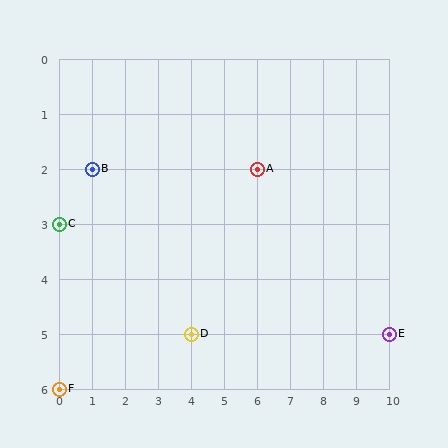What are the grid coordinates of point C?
Point C is at grid coordinates (0, 3).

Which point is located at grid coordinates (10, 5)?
Point E is at (10, 5).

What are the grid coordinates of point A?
Point A is at grid coordinates (6, 2).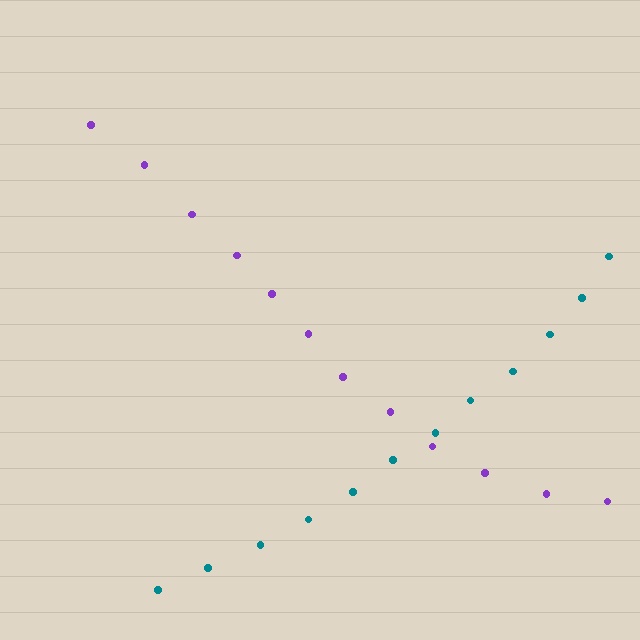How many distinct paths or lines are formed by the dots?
There are 2 distinct paths.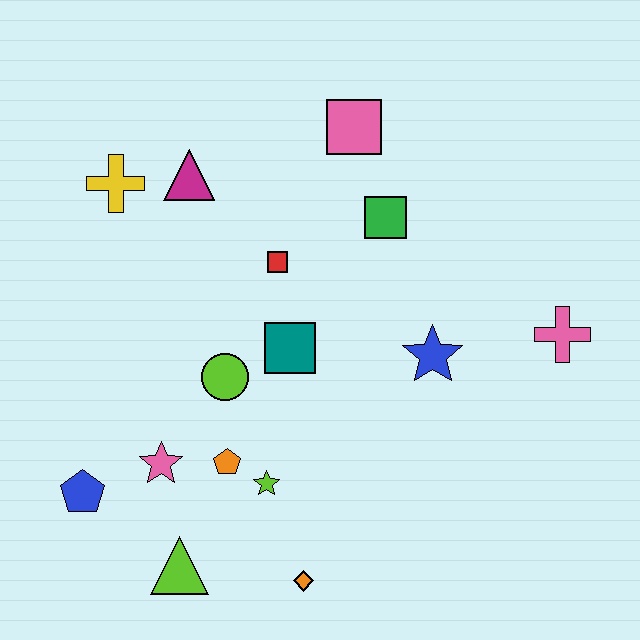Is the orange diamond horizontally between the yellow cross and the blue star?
Yes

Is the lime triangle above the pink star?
No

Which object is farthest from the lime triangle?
The pink square is farthest from the lime triangle.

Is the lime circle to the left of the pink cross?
Yes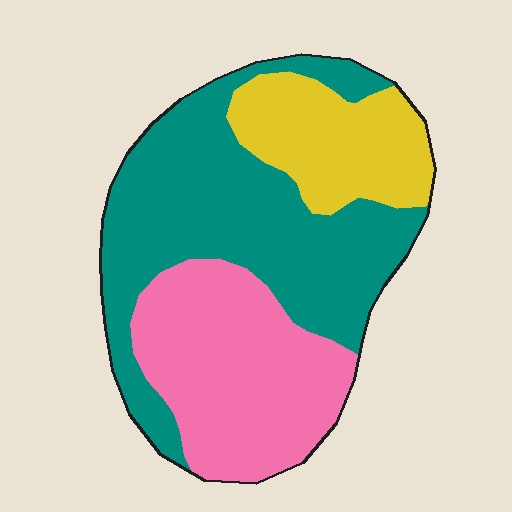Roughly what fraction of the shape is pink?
Pink takes up between a quarter and a half of the shape.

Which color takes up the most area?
Teal, at roughly 50%.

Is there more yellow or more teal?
Teal.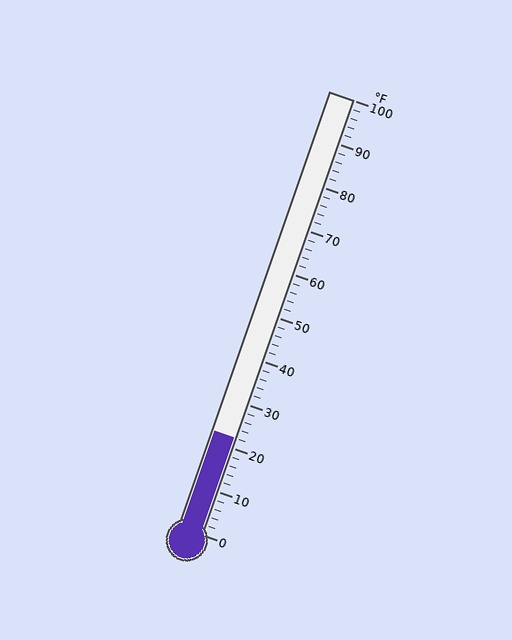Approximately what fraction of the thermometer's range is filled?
The thermometer is filled to approximately 20% of its range.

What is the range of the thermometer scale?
The thermometer scale ranges from 0°F to 100°F.